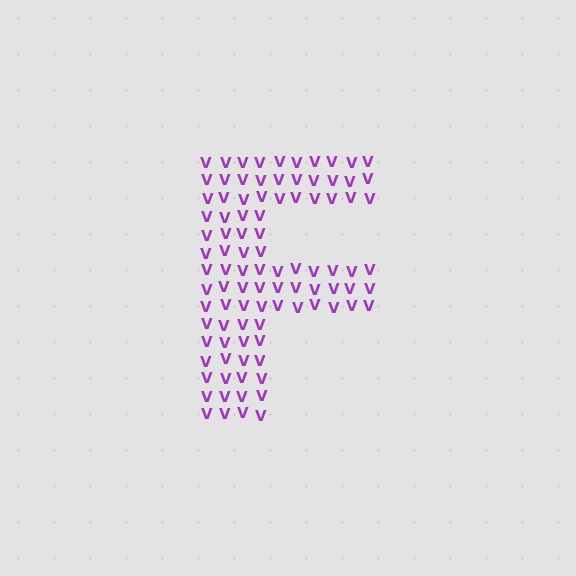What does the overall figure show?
The overall figure shows the letter F.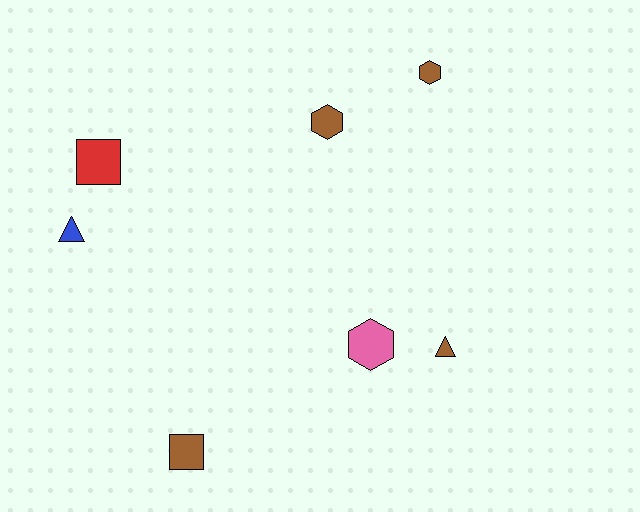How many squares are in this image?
There are 2 squares.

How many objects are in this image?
There are 7 objects.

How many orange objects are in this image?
There are no orange objects.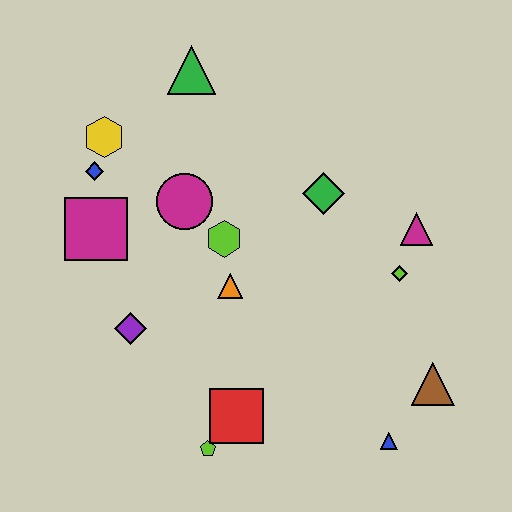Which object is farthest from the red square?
The green triangle is farthest from the red square.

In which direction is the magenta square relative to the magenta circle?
The magenta square is to the left of the magenta circle.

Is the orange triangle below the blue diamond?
Yes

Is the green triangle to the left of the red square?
Yes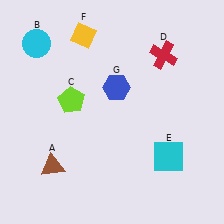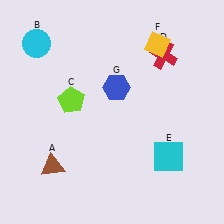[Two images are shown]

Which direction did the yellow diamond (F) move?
The yellow diamond (F) moved right.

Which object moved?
The yellow diamond (F) moved right.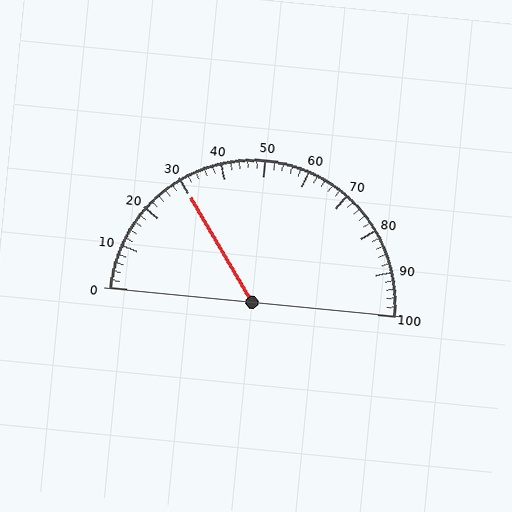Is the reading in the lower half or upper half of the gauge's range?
The reading is in the lower half of the range (0 to 100).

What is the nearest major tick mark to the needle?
The nearest major tick mark is 30.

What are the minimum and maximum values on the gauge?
The gauge ranges from 0 to 100.